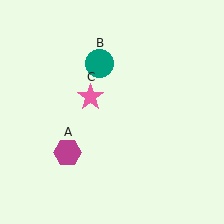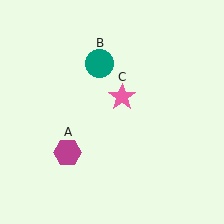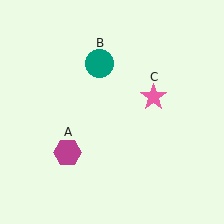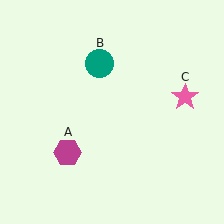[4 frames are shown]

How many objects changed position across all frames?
1 object changed position: pink star (object C).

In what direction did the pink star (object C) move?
The pink star (object C) moved right.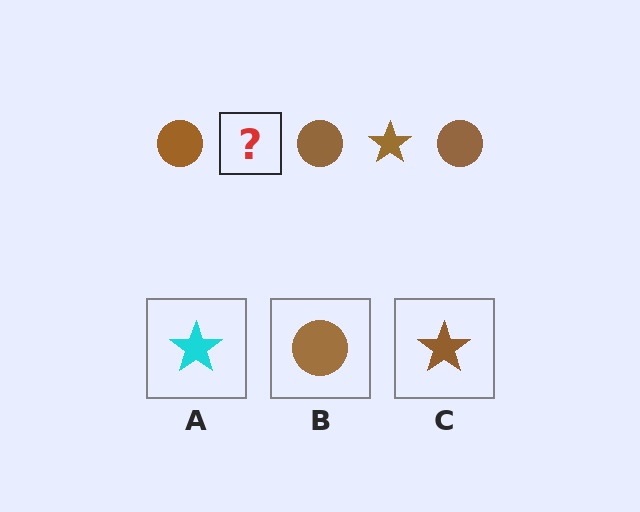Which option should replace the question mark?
Option C.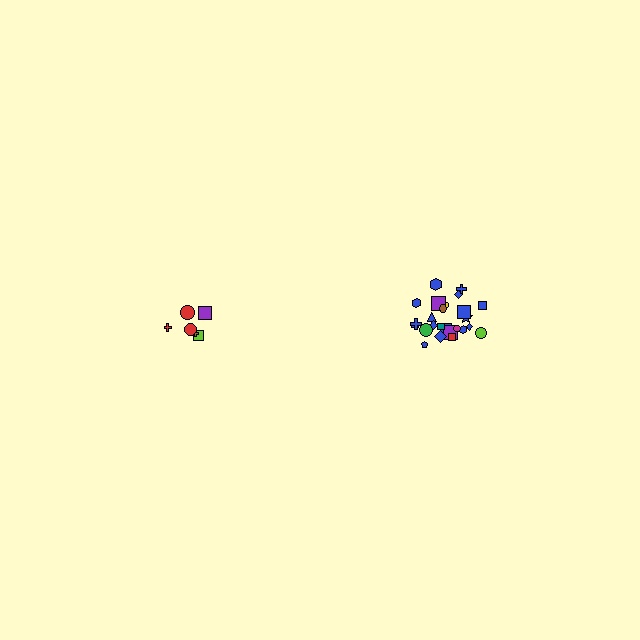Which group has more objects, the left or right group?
The right group.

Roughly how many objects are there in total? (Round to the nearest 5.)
Roughly 30 objects in total.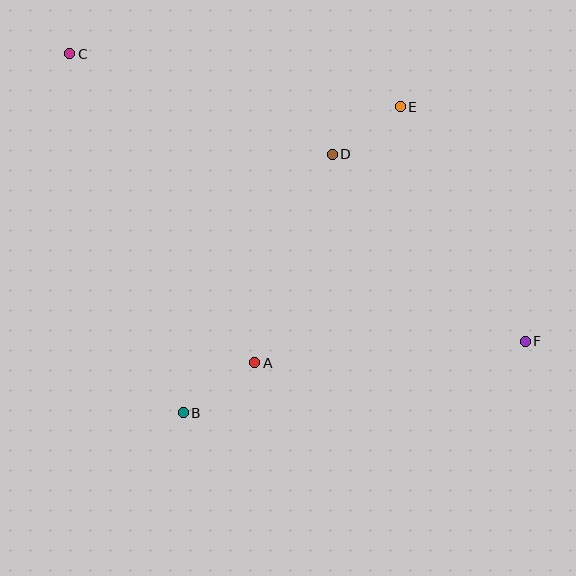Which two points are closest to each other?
Points D and E are closest to each other.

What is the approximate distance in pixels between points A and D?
The distance between A and D is approximately 223 pixels.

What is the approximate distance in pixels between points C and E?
The distance between C and E is approximately 335 pixels.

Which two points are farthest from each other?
Points C and F are farthest from each other.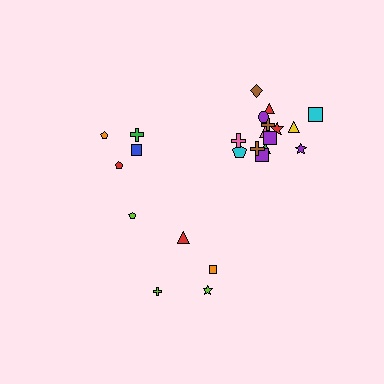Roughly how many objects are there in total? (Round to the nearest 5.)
Roughly 25 objects in total.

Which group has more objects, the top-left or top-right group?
The top-right group.